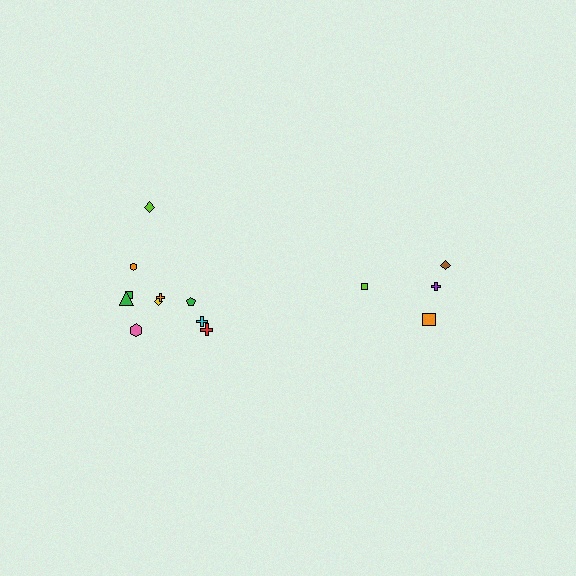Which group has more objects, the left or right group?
The left group.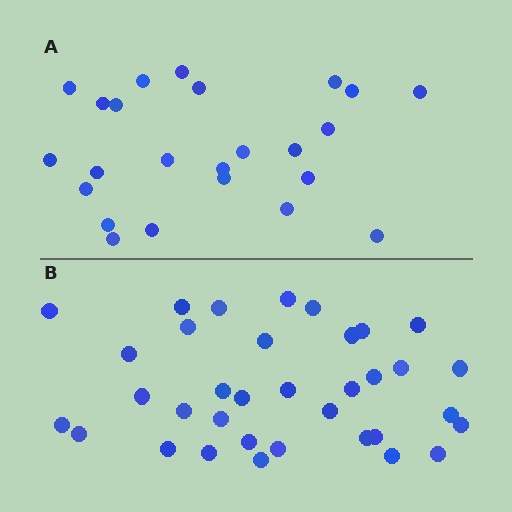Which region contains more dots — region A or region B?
Region B (the bottom region) has more dots.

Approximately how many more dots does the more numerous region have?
Region B has roughly 12 or so more dots than region A.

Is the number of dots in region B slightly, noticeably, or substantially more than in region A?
Region B has substantially more. The ratio is roughly 1.5 to 1.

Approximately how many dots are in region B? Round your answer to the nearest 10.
About 40 dots. (The exact count is 35, which rounds to 40.)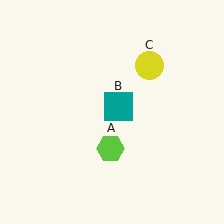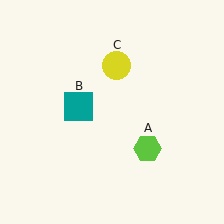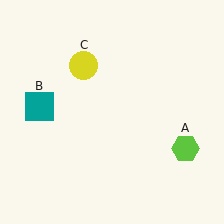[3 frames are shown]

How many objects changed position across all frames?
3 objects changed position: lime hexagon (object A), teal square (object B), yellow circle (object C).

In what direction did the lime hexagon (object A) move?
The lime hexagon (object A) moved right.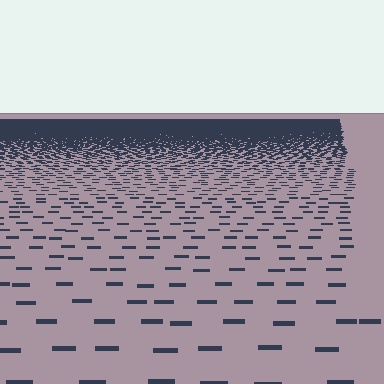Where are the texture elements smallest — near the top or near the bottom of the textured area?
Near the top.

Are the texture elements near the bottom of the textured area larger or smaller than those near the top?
Larger. Near the bottom, elements are closer to the viewer and appear at a bigger on-screen size.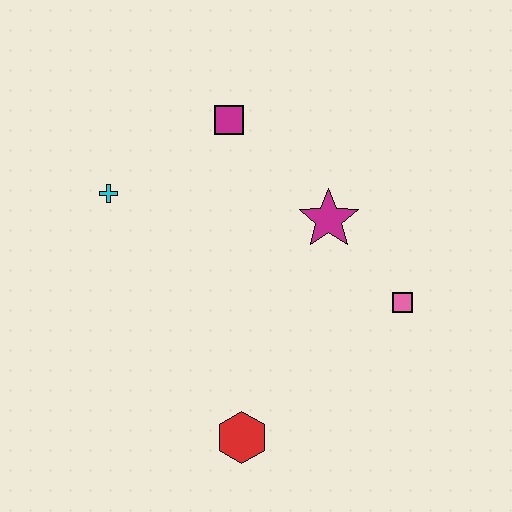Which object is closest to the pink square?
The magenta star is closest to the pink square.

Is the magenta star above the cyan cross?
No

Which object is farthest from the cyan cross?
The pink square is farthest from the cyan cross.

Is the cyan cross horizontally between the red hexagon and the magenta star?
No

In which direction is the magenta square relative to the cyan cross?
The magenta square is to the right of the cyan cross.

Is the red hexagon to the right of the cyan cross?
Yes